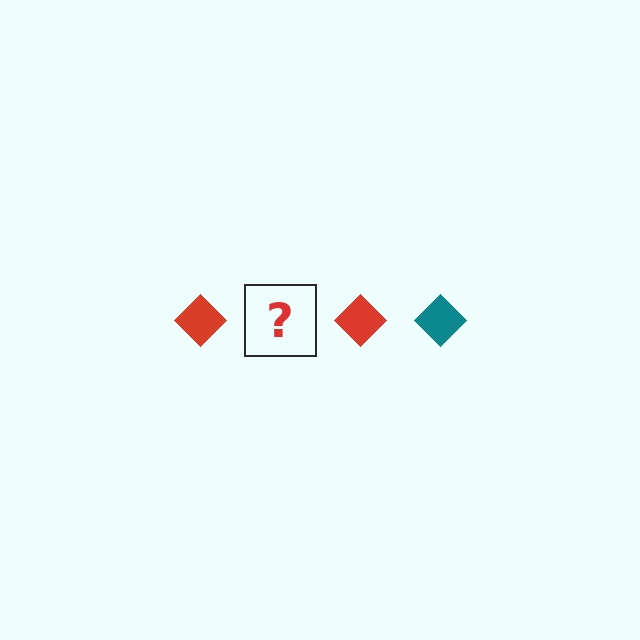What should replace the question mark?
The question mark should be replaced with a teal diamond.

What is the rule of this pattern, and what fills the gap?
The rule is that the pattern cycles through red, teal diamonds. The gap should be filled with a teal diamond.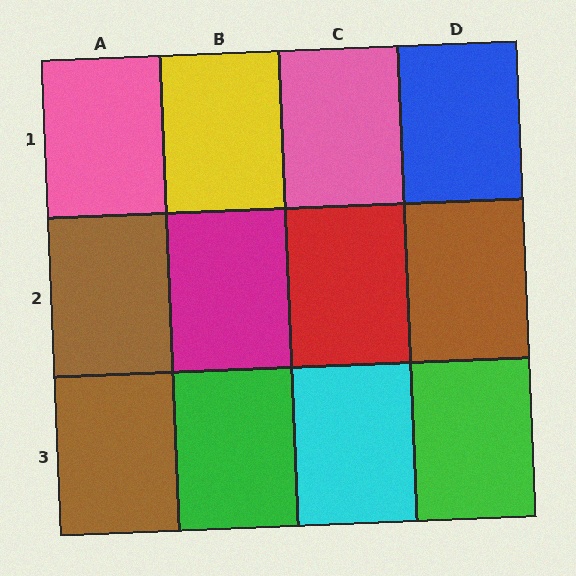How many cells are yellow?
1 cell is yellow.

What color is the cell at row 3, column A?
Brown.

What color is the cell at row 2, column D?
Brown.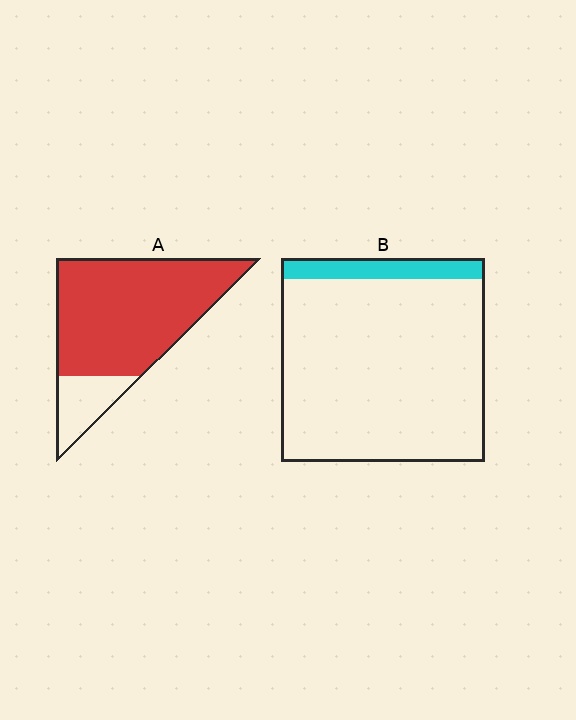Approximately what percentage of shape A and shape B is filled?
A is approximately 80% and B is approximately 10%.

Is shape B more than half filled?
No.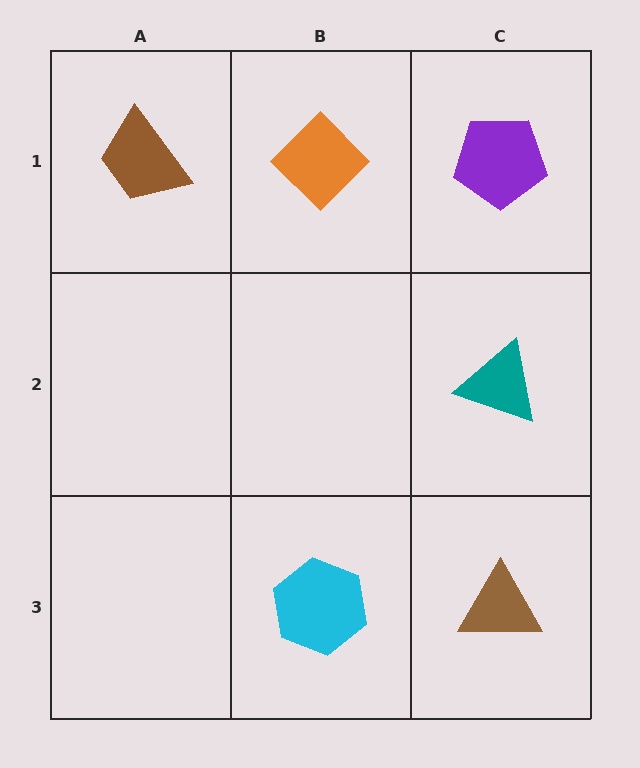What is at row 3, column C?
A brown triangle.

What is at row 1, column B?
An orange diamond.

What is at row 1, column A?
A brown trapezoid.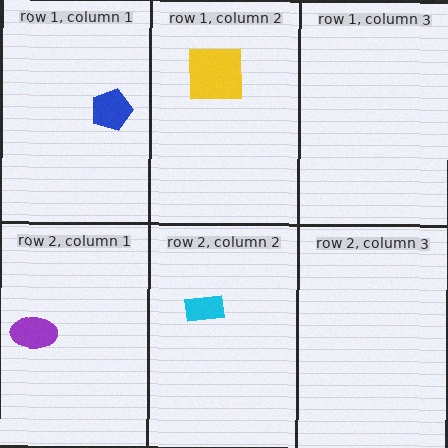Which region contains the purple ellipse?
The row 2, column 1 region.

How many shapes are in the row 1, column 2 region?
1.